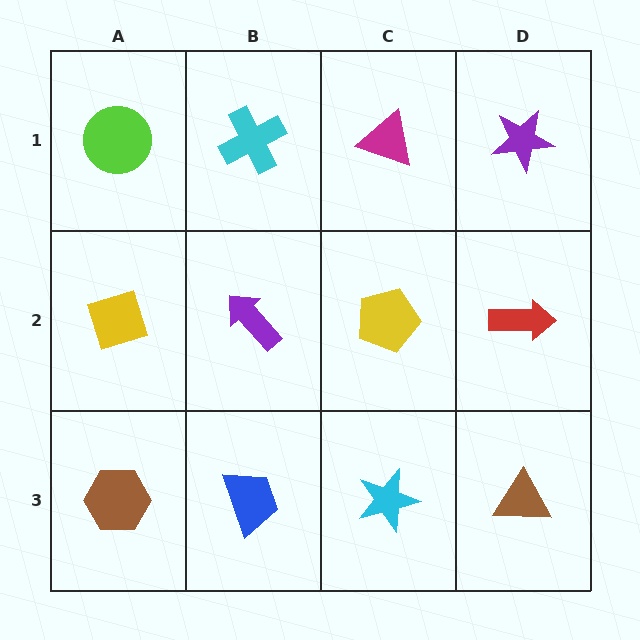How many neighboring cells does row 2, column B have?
4.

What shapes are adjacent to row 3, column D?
A red arrow (row 2, column D), a cyan star (row 3, column C).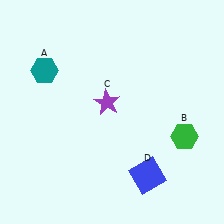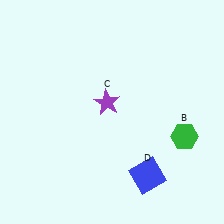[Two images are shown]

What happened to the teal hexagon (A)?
The teal hexagon (A) was removed in Image 2. It was in the top-left area of Image 1.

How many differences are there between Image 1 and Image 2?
There is 1 difference between the two images.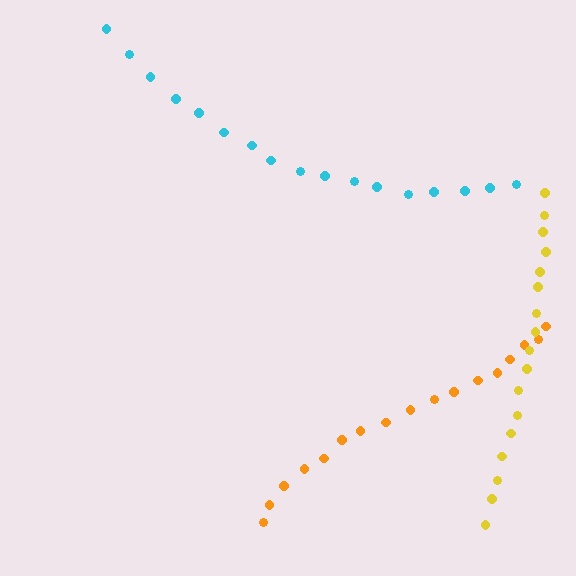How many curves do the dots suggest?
There are 3 distinct paths.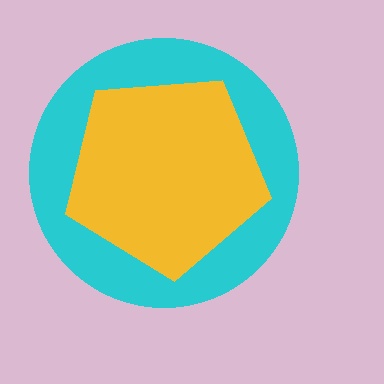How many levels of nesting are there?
2.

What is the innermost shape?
The yellow pentagon.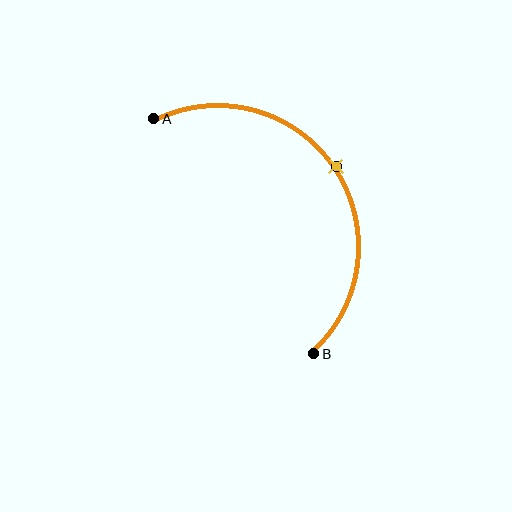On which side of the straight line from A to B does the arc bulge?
The arc bulges above and to the right of the straight line connecting A and B.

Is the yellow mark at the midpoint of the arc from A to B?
Yes. The yellow mark lies on the arc at equal arc-length from both A and B — it is the arc midpoint.